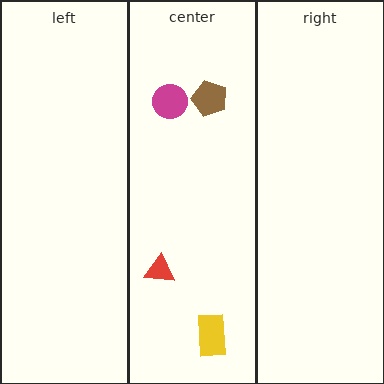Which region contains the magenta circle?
The center region.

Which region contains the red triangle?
The center region.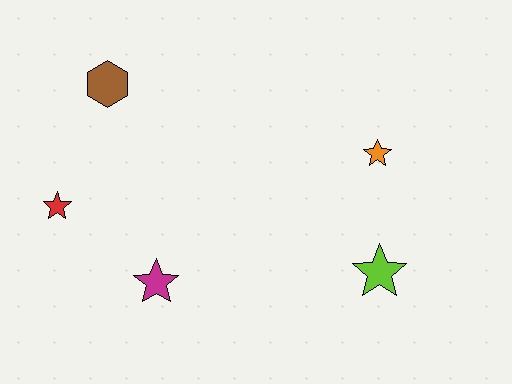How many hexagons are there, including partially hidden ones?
There is 1 hexagon.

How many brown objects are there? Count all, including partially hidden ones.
There is 1 brown object.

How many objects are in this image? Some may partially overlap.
There are 5 objects.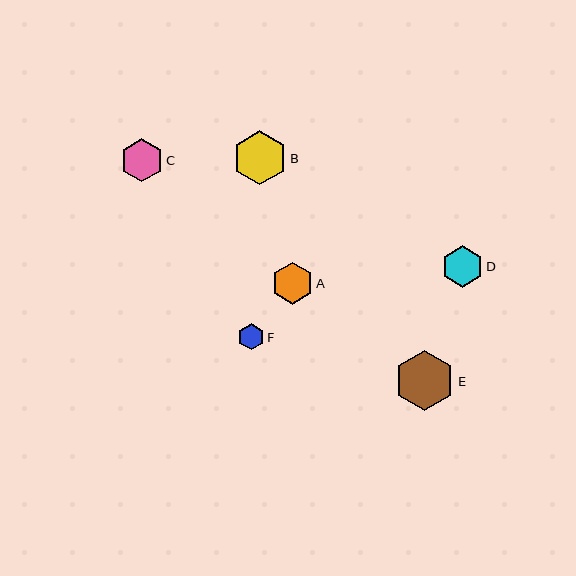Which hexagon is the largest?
Hexagon E is the largest with a size of approximately 60 pixels.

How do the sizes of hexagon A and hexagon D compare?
Hexagon A and hexagon D are approximately the same size.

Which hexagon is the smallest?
Hexagon F is the smallest with a size of approximately 26 pixels.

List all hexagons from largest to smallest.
From largest to smallest: E, B, C, A, D, F.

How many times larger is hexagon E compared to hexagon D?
Hexagon E is approximately 1.5 times the size of hexagon D.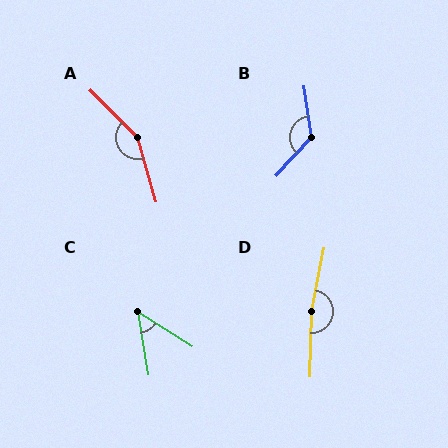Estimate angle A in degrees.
Approximately 151 degrees.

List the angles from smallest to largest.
C (48°), B (129°), A (151°), D (170°).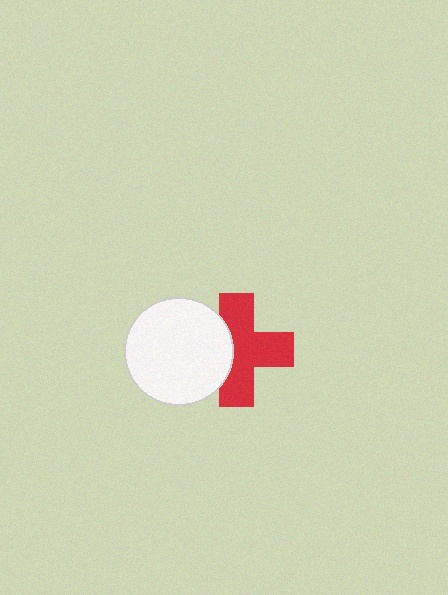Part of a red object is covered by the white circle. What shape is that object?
It is a cross.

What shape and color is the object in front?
The object in front is a white circle.